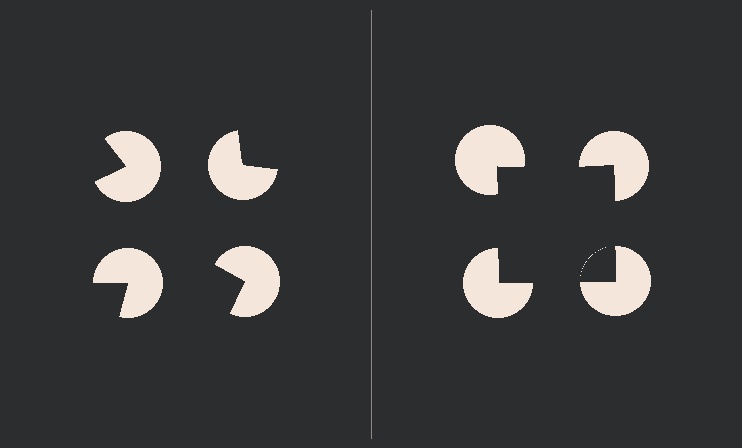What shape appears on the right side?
An illusory square.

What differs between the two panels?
The pac-man discs are positioned identically on both sides; only the wedge orientations differ. On the right they align to a square; on the left they are misaligned.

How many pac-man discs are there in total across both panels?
8 — 4 on each side.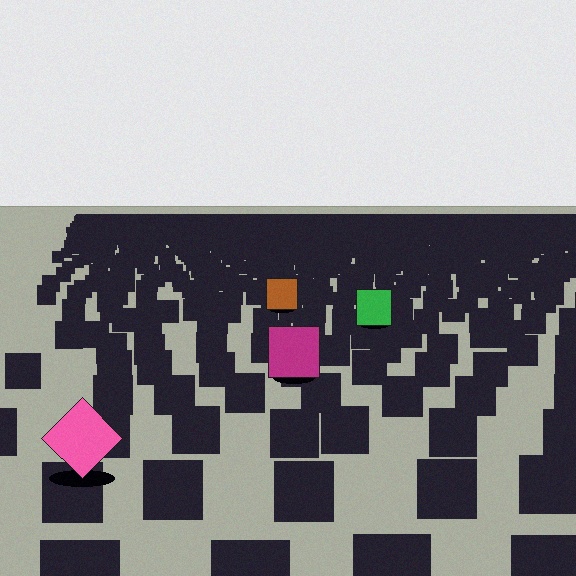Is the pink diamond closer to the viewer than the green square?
Yes. The pink diamond is closer — you can tell from the texture gradient: the ground texture is coarser near it.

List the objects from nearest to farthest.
From nearest to farthest: the pink diamond, the magenta square, the green square, the brown square.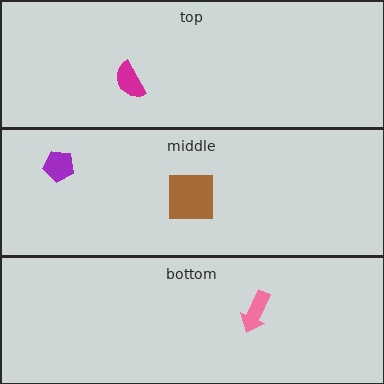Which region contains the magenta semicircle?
The top region.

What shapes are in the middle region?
The purple pentagon, the brown square.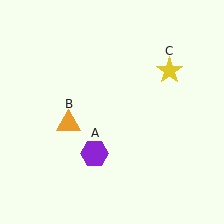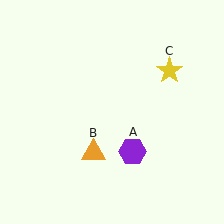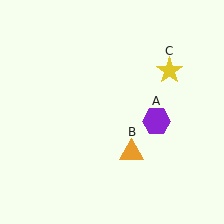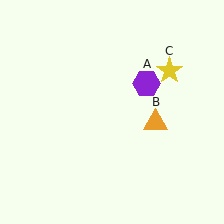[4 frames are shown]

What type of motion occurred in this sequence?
The purple hexagon (object A), orange triangle (object B) rotated counterclockwise around the center of the scene.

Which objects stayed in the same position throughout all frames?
Yellow star (object C) remained stationary.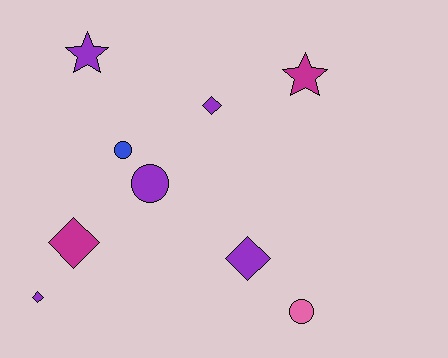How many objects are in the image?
There are 9 objects.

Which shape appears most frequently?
Diamond, with 4 objects.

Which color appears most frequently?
Purple, with 5 objects.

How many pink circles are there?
There is 1 pink circle.